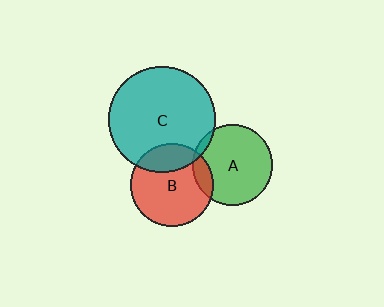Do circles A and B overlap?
Yes.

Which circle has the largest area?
Circle C (teal).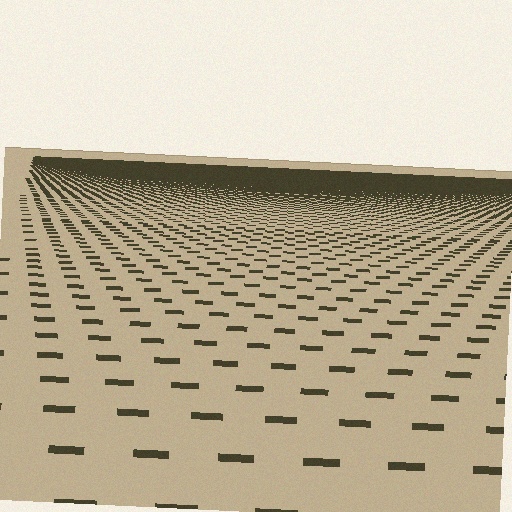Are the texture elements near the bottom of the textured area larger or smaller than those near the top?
Larger. Near the bottom, elements are closer to the viewer and appear at a bigger on-screen size.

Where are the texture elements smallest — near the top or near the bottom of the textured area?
Near the top.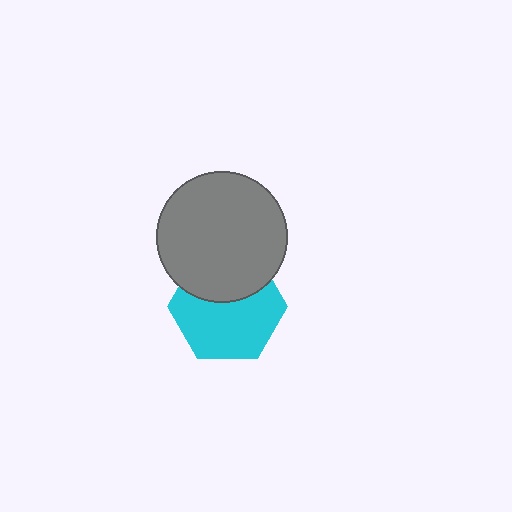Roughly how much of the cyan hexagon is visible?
About half of it is visible (roughly 63%).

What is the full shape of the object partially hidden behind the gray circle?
The partially hidden object is a cyan hexagon.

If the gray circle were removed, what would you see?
You would see the complete cyan hexagon.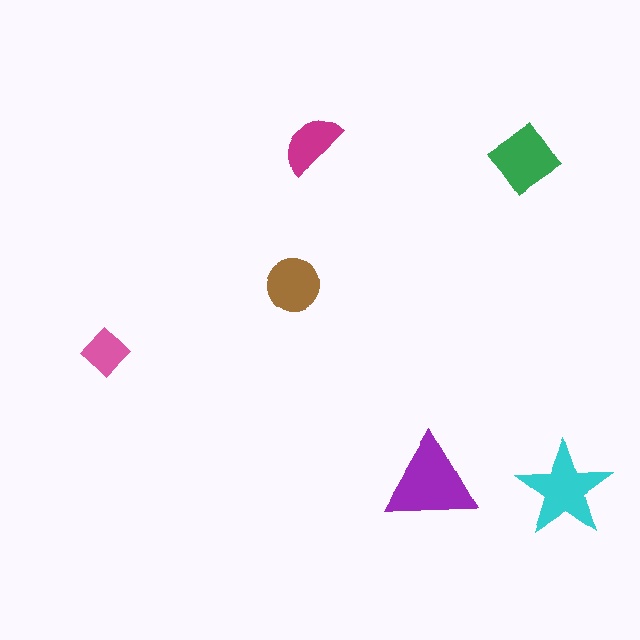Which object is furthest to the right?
The cyan star is rightmost.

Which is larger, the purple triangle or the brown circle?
The purple triangle.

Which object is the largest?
The purple triangle.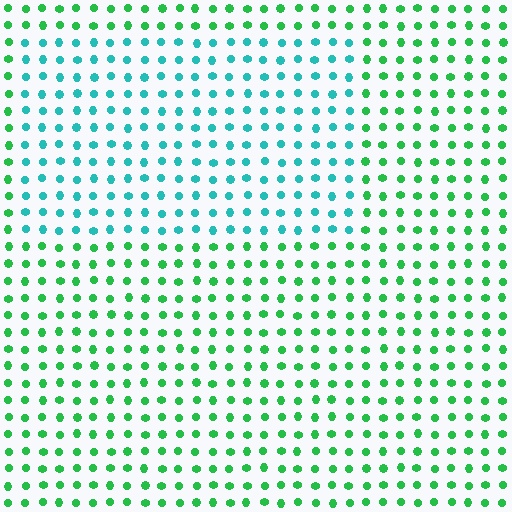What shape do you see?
I see a rectangle.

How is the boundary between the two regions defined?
The boundary is defined purely by a slight shift in hue (about 44 degrees). Spacing, size, and orientation are identical on both sides.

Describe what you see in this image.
The image is filled with small green elements in a uniform arrangement. A rectangle-shaped region is visible where the elements are tinted to a slightly different hue, forming a subtle color boundary.